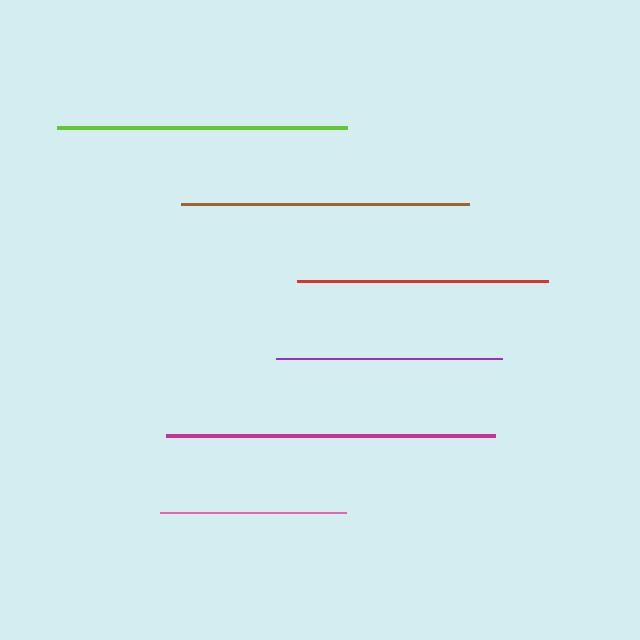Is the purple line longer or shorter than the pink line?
The purple line is longer than the pink line.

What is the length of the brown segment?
The brown segment is approximately 289 pixels long.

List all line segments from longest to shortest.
From longest to shortest: magenta, lime, brown, red, purple, pink.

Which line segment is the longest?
The magenta line is the longest at approximately 329 pixels.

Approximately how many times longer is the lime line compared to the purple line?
The lime line is approximately 1.3 times the length of the purple line.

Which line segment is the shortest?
The pink line is the shortest at approximately 186 pixels.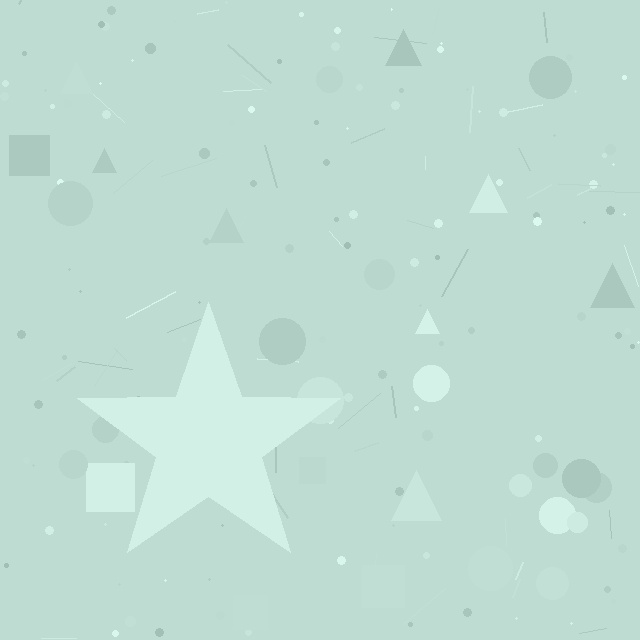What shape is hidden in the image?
A star is hidden in the image.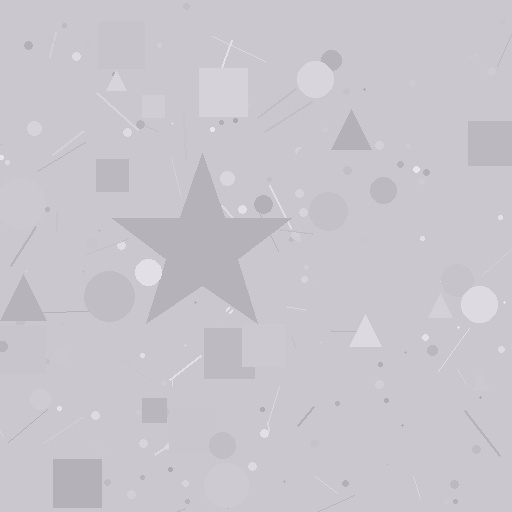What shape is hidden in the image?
A star is hidden in the image.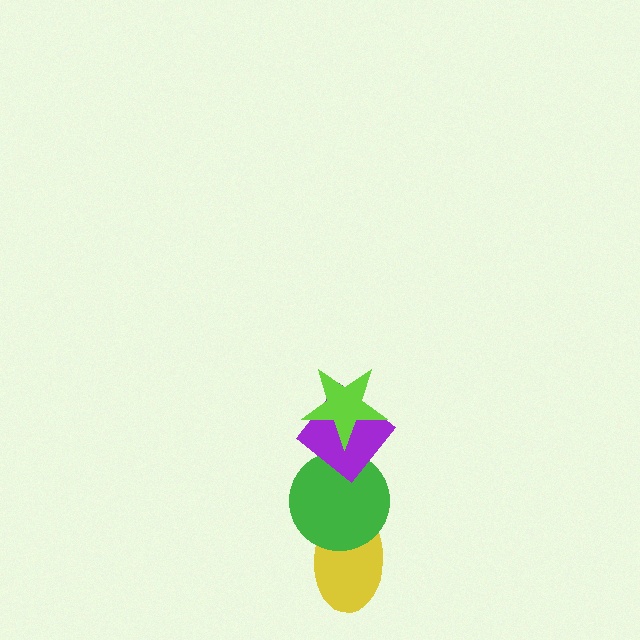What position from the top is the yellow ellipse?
The yellow ellipse is 4th from the top.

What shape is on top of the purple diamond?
The lime star is on top of the purple diamond.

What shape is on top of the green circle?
The purple diamond is on top of the green circle.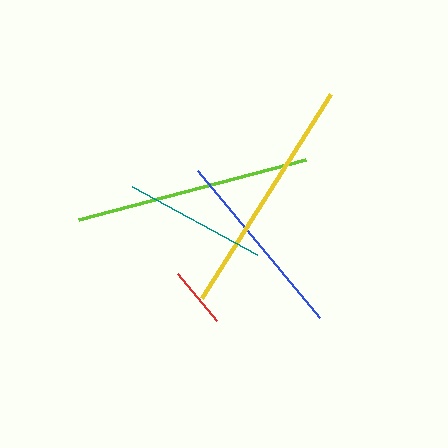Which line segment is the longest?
The yellow line is the longest at approximately 241 pixels.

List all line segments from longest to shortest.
From longest to shortest: yellow, lime, blue, teal, red.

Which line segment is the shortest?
The red line is the shortest at approximately 62 pixels.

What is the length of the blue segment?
The blue segment is approximately 191 pixels long.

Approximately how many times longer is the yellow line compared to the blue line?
The yellow line is approximately 1.3 times the length of the blue line.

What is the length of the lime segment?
The lime segment is approximately 235 pixels long.